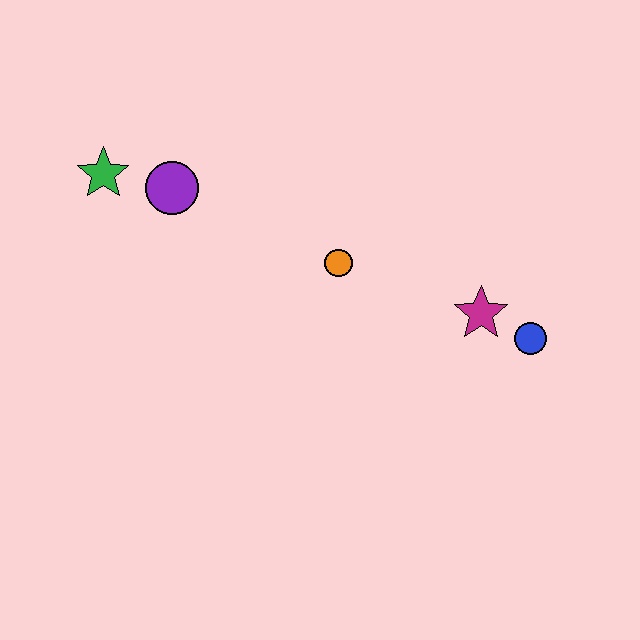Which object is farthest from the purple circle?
The blue circle is farthest from the purple circle.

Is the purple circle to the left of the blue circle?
Yes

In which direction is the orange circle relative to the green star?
The orange circle is to the right of the green star.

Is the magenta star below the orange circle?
Yes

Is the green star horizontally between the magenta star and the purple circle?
No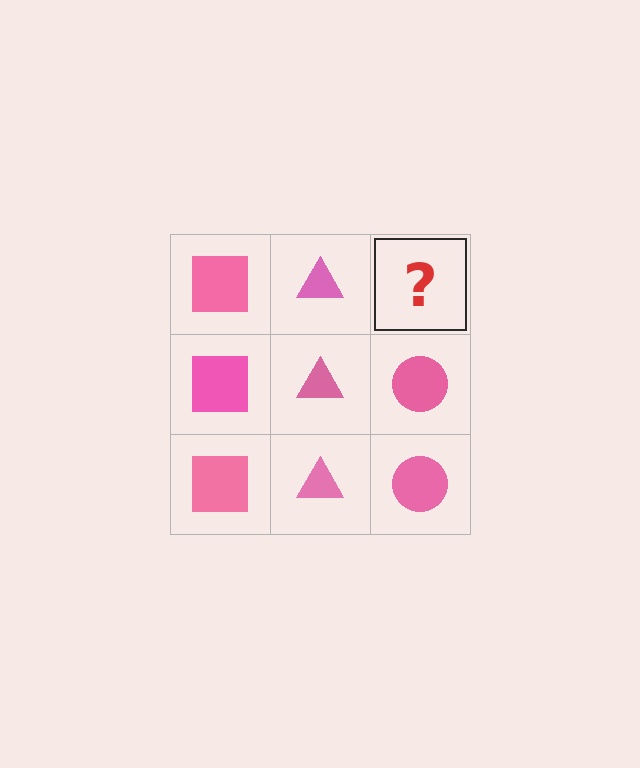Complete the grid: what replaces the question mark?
The question mark should be replaced with a pink circle.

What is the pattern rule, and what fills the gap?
The rule is that each column has a consistent shape. The gap should be filled with a pink circle.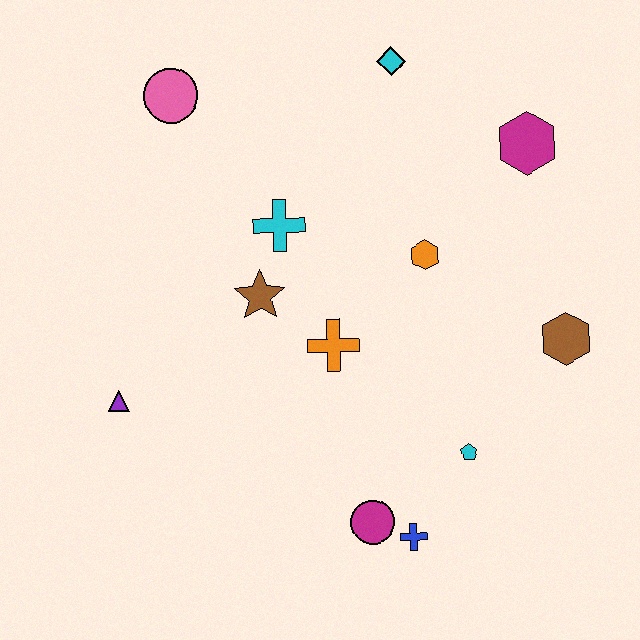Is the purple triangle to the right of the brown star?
No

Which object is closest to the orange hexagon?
The orange cross is closest to the orange hexagon.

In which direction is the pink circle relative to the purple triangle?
The pink circle is above the purple triangle.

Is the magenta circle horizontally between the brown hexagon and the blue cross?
No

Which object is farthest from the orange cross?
The pink circle is farthest from the orange cross.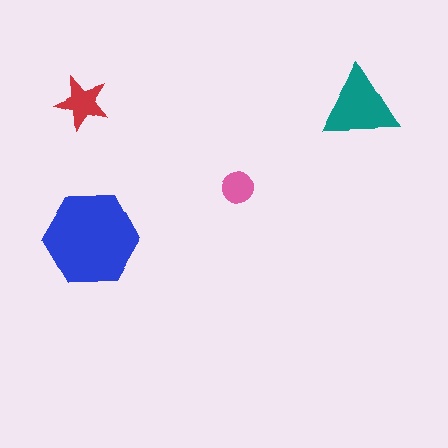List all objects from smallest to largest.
The pink circle, the red star, the teal triangle, the blue hexagon.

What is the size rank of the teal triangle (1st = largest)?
2nd.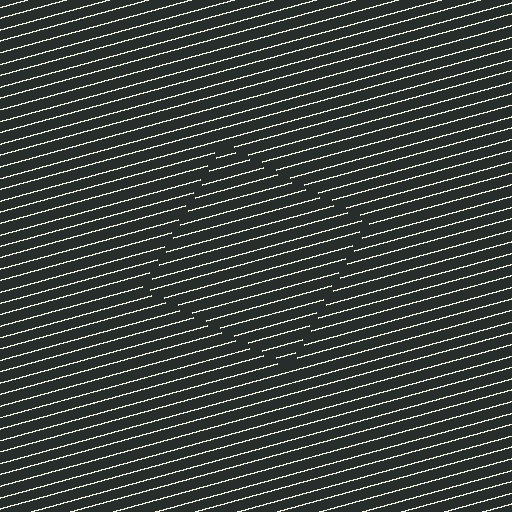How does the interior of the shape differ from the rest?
The interior of the shape contains the same grating, shifted by half a period — the contour is defined by the phase discontinuity where line-ends from the inner and outer gratings abut.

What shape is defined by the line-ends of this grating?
An illusory square. The interior of the shape contains the same grating, shifted by half a period — the contour is defined by the phase discontinuity where line-ends from the inner and outer gratings abut.